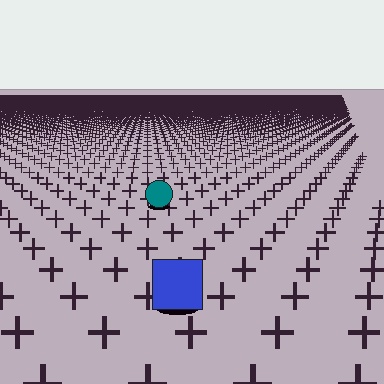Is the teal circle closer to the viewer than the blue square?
No. The blue square is closer — you can tell from the texture gradient: the ground texture is coarser near it.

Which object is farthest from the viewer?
The teal circle is farthest from the viewer. It appears smaller and the ground texture around it is denser.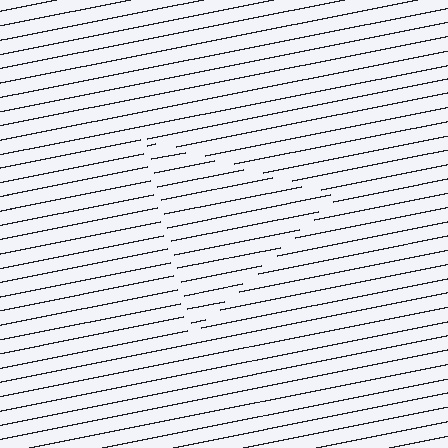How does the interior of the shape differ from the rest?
The interior of the shape contains the same grating, shifted by half a period — the contour is defined by the phase discontinuity where line-ends from the inner and outer gratings abut.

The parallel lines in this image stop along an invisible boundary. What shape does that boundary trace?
An illusory triangle. The interior of the shape contains the same grating, shifted by half a period — the contour is defined by the phase discontinuity where line-ends from the inner and outer gratings abut.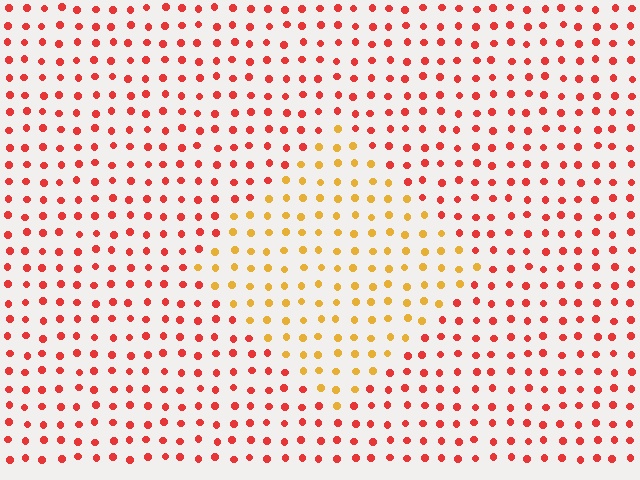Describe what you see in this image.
The image is filled with small red elements in a uniform arrangement. A diamond-shaped region is visible where the elements are tinted to a slightly different hue, forming a subtle color boundary.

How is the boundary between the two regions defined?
The boundary is defined purely by a slight shift in hue (about 42 degrees). Spacing, size, and orientation are identical on both sides.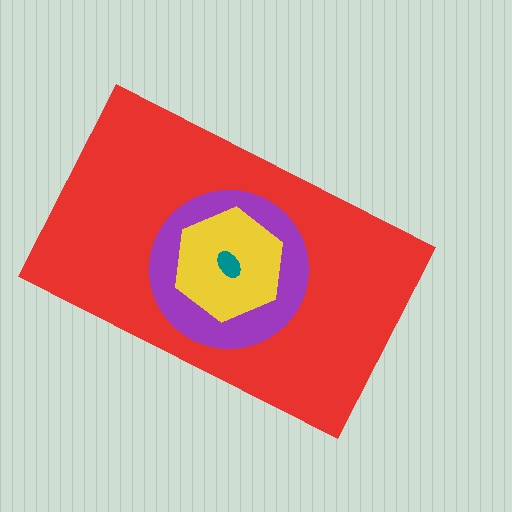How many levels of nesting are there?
4.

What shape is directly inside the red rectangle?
The purple circle.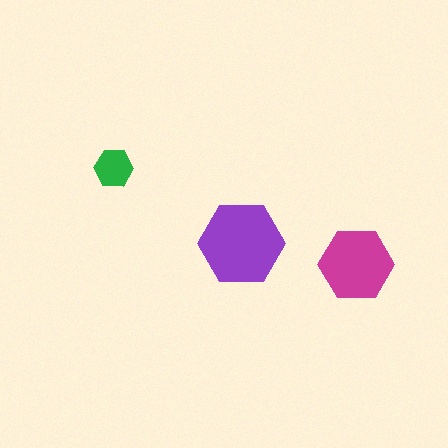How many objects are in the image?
There are 3 objects in the image.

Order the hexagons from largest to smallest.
the purple one, the magenta one, the green one.